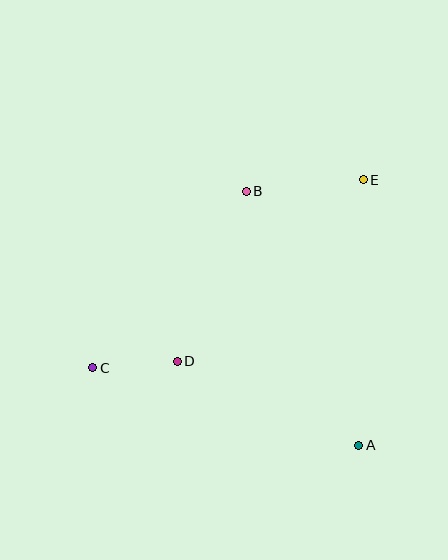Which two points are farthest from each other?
Points C and E are farthest from each other.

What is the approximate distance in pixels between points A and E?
The distance between A and E is approximately 266 pixels.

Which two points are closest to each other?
Points C and D are closest to each other.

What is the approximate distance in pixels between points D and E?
The distance between D and E is approximately 260 pixels.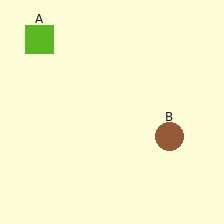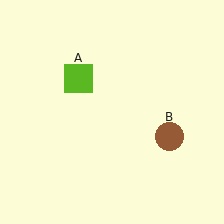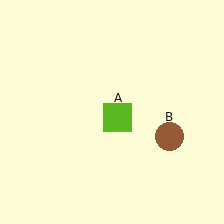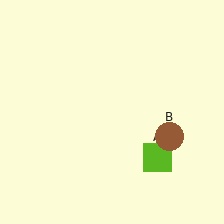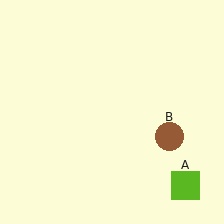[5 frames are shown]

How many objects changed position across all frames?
1 object changed position: lime square (object A).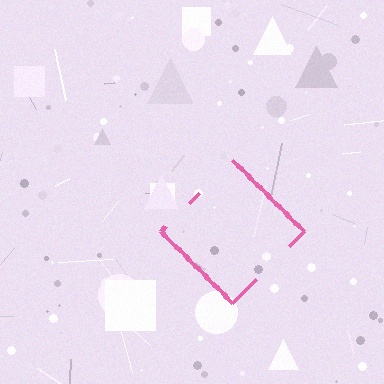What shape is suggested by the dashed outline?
The dashed outline suggests a diamond.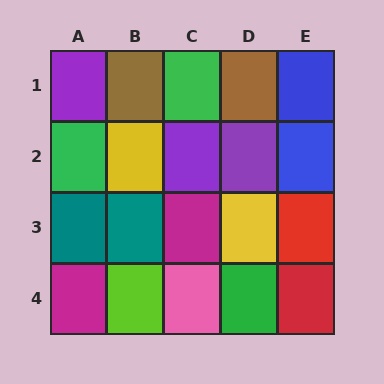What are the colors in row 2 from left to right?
Green, yellow, purple, purple, blue.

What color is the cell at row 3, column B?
Teal.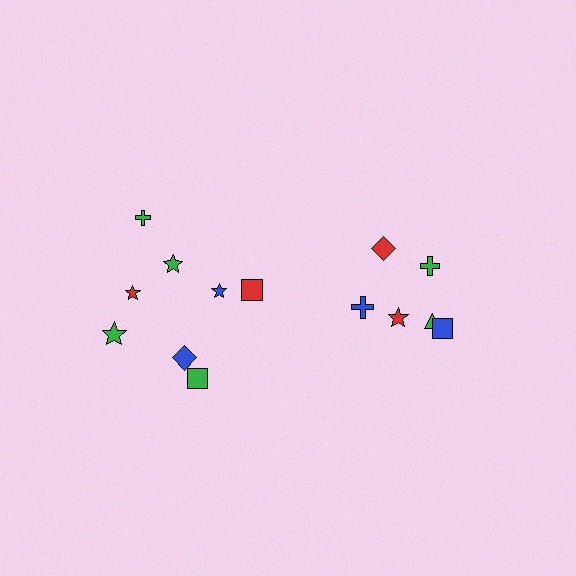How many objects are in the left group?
There are 8 objects.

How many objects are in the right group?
There are 6 objects.